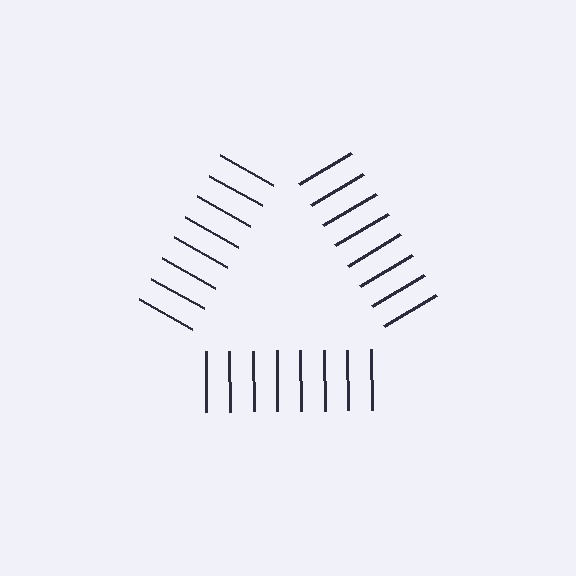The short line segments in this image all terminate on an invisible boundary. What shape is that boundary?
An illusory triangle — the line segments terminate on its edges but no continuous stroke is drawn.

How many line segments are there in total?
24 — 8 along each of the 3 edges.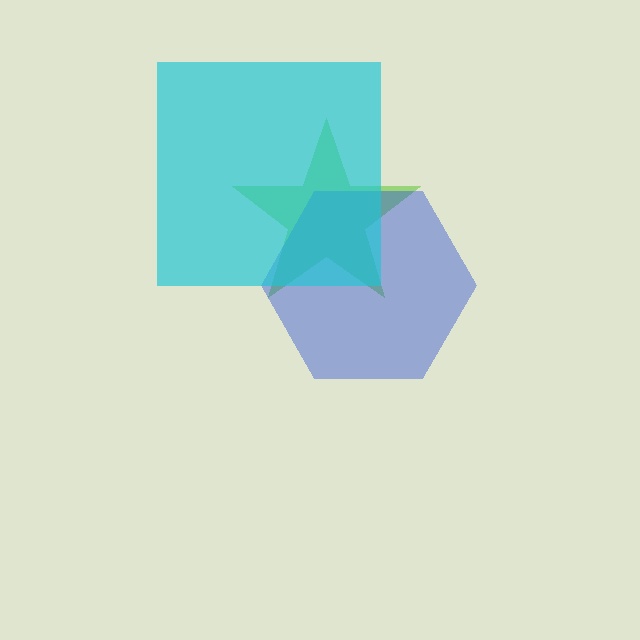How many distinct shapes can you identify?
There are 3 distinct shapes: a lime star, a blue hexagon, a cyan square.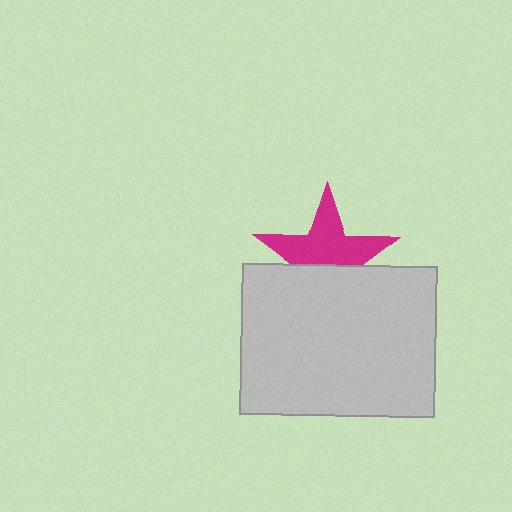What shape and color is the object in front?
The object in front is a light gray rectangle.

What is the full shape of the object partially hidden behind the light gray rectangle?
The partially hidden object is a magenta star.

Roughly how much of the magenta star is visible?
About half of it is visible (roughly 59%).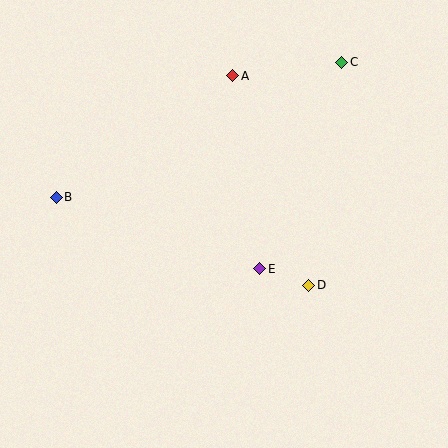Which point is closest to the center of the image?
Point E at (260, 269) is closest to the center.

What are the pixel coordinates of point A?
Point A is at (233, 76).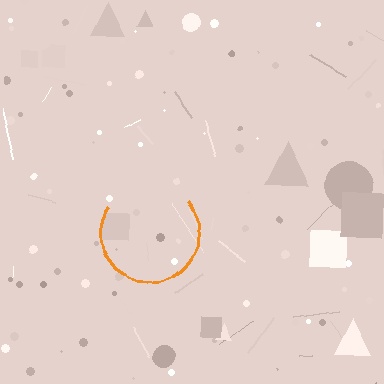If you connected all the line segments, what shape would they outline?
They would outline a circle.